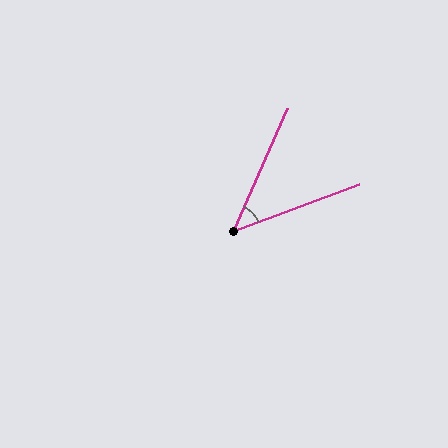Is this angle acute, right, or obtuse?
It is acute.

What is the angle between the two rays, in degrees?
Approximately 46 degrees.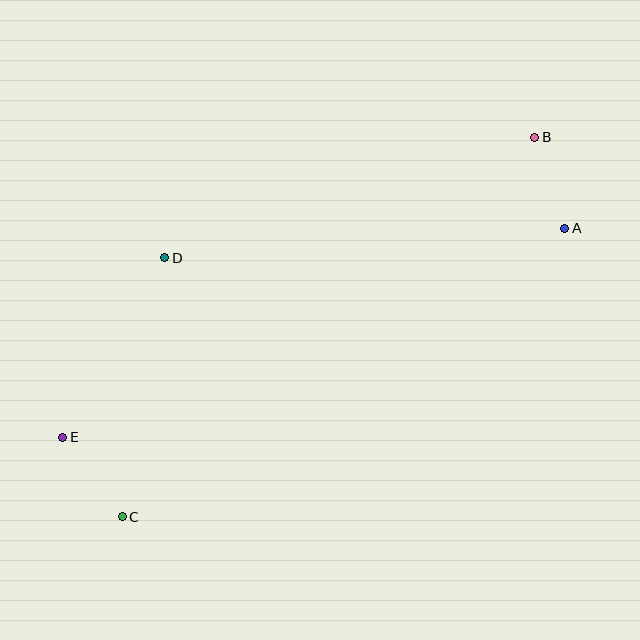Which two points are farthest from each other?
Points B and C are farthest from each other.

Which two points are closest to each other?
Points A and B are closest to each other.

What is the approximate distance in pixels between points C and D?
The distance between C and D is approximately 263 pixels.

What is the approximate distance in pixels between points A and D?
The distance between A and D is approximately 401 pixels.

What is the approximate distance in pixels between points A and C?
The distance between A and C is approximately 528 pixels.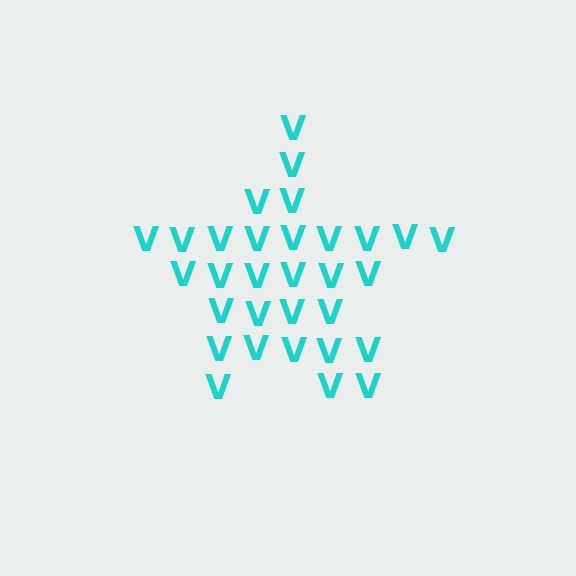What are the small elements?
The small elements are letter V's.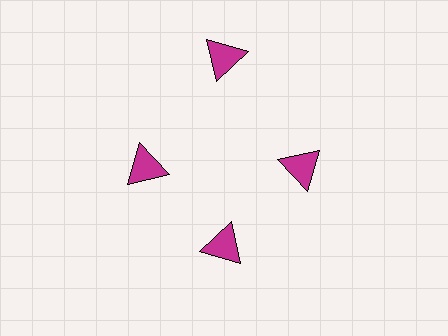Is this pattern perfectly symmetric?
No. The 4 magenta triangles are arranged in a ring, but one element near the 12 o'clock position is pushed outward from the center, breaking the 4-fold rotational symmetry.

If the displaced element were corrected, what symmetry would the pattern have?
It would have 4-fold rotational symmetry — the pattern would map onto itself every 90 degrees.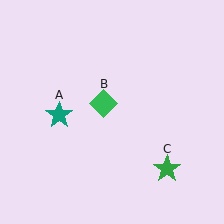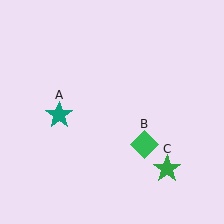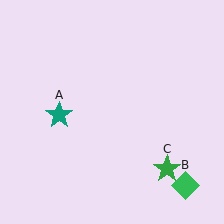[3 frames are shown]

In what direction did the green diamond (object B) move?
The green diamond (object B) moved down and to the right.